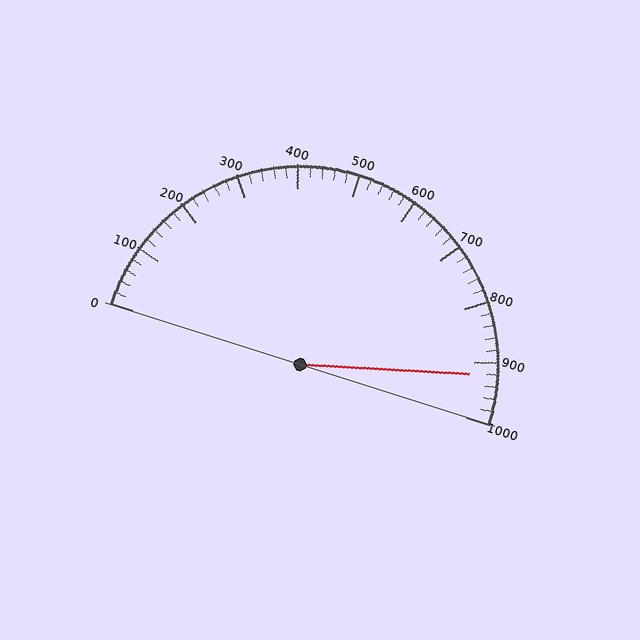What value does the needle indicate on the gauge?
The needle indicates approximately 920.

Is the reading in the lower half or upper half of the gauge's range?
The reading is in the upper half of the range (0 to 1000).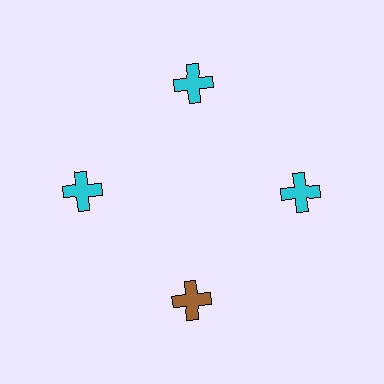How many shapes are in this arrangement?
There are 4 shapes arranged in a ring pattern.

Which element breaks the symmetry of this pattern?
The brown cross at roughly the 6 o'clock position breaks the symmetry. All other shapes are cyan crosses.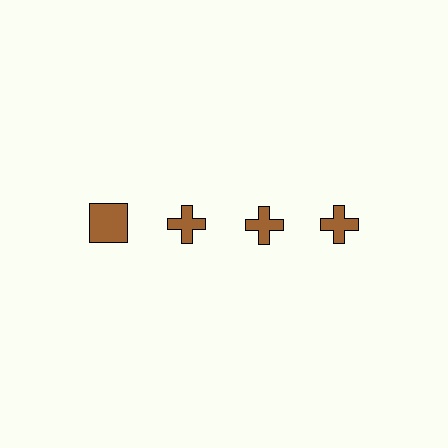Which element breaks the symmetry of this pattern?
The brown square in the top row, leftmost column breaks the symmetry. All other shapes are brown crosses.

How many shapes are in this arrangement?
There are 4 shapes arranged in a grid pattern.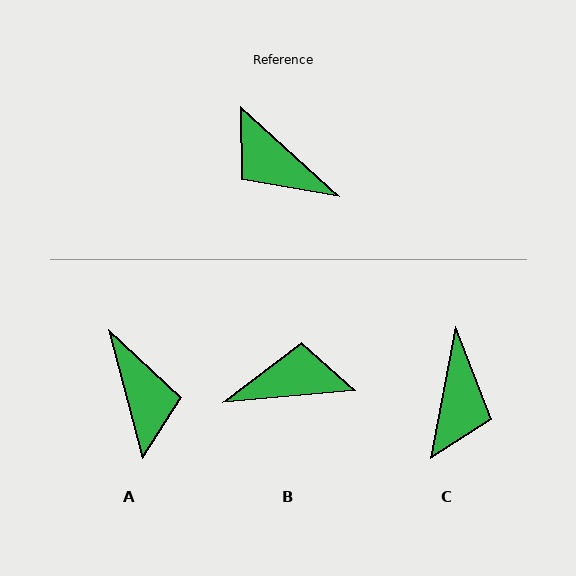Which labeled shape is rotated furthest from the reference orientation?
A, about 147 degrees away.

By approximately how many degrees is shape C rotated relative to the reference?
Approximately 121 degrees counter-clockwise.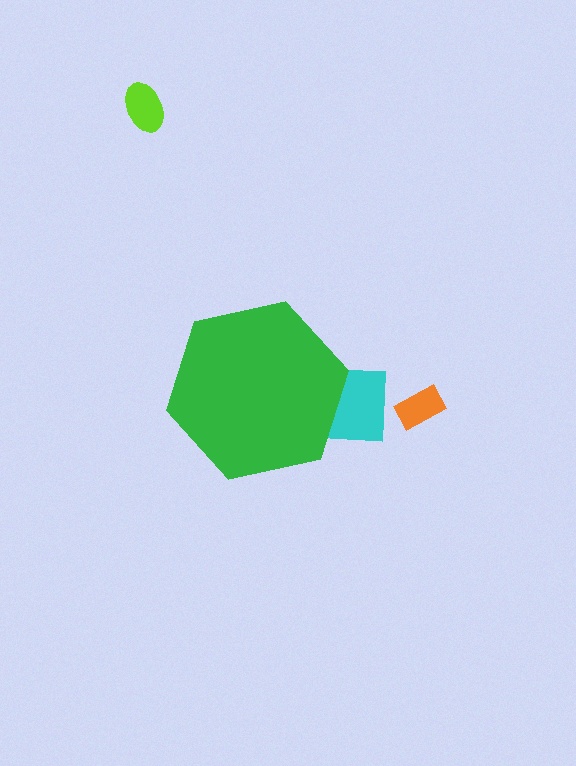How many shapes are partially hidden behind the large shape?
1 shape is partially hidden.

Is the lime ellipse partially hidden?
No, the lime ellipse is fully visible.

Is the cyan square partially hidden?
Yes, the cyan square is partially hidden behind the green hexagon.